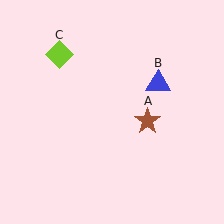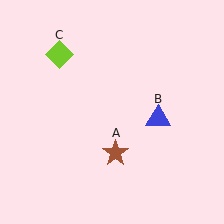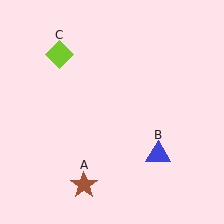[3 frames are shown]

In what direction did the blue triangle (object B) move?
The blue triangle (object B) moved down.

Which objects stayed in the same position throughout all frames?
Lime diamond (object C) remained stationary.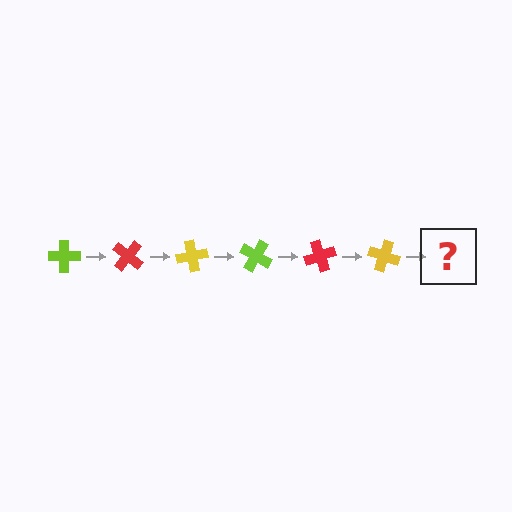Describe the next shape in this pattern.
It should be a lime cross, rotated 240 degrees from the start.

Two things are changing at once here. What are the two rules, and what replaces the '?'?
The two rules are that it rotates 40 degrees each step and the color cycles through lime, red, and yellow. The '?' should be a lime cross, rotated 240 degrees from the start.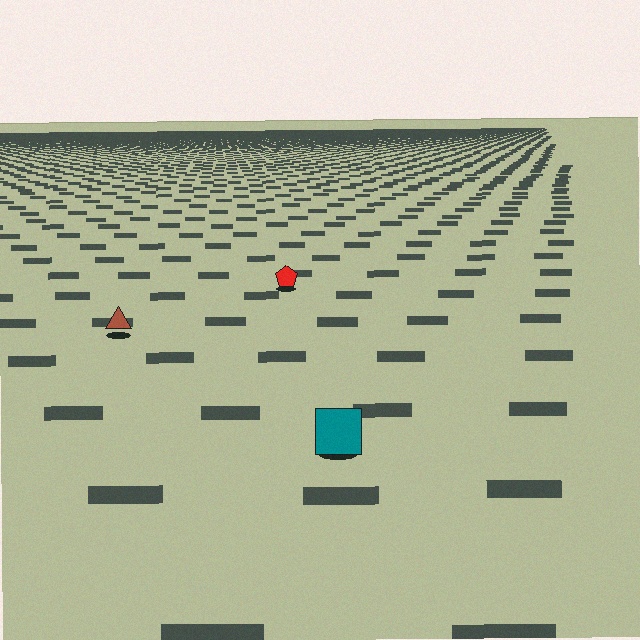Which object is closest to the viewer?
The teal square is closest. The texture marks near it are larger and more spread out.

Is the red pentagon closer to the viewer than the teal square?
No. The teal square is closer — you can tell from the texture gradient: the ground texture is coarser near it.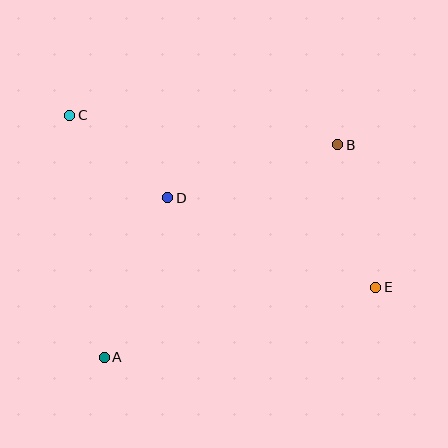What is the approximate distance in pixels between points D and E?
The distance between D and E is approximately 226 pixels.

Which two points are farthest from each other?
Points C and E are farthest from each other.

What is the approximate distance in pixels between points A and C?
The distance between A and C is approximately 244 pixels.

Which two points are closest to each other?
Points C and D are closest to each other.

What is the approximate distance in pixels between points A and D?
The distance between A and D is approximately 172 pixels.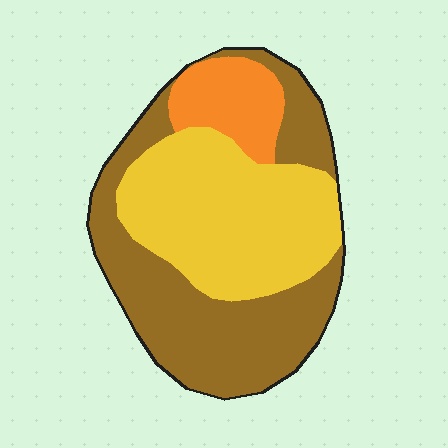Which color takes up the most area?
Brown, at roughly 45%.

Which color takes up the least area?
Orange, at roughly 15%.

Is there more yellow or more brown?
Brown.